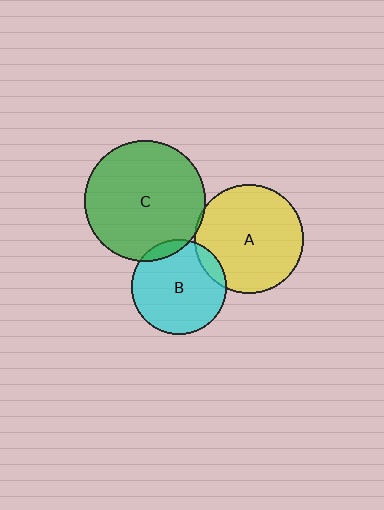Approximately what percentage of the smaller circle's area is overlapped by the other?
Approximately 10%.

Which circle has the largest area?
Circle C (green).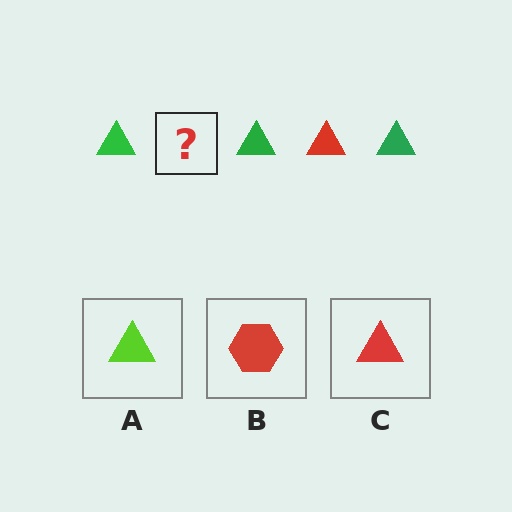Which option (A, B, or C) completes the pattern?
C.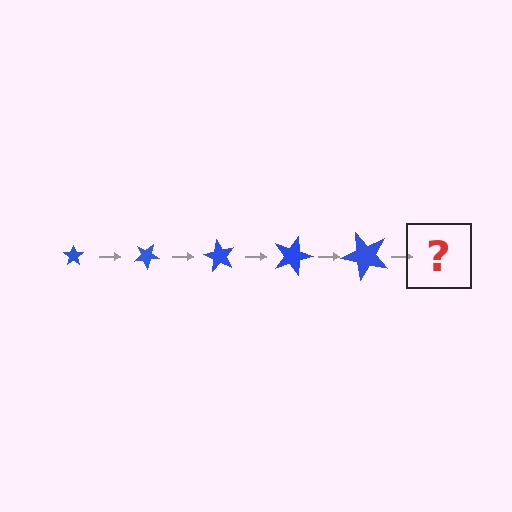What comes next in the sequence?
The next element should be a star, larger than the previous one and rotated 150 degrees from the start.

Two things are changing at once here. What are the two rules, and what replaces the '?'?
The two rules are that the star grows larger each step and it rotates 30 degrees each step. The '?' should be a star, larger than the previous one and rotated 150 degrees from the start.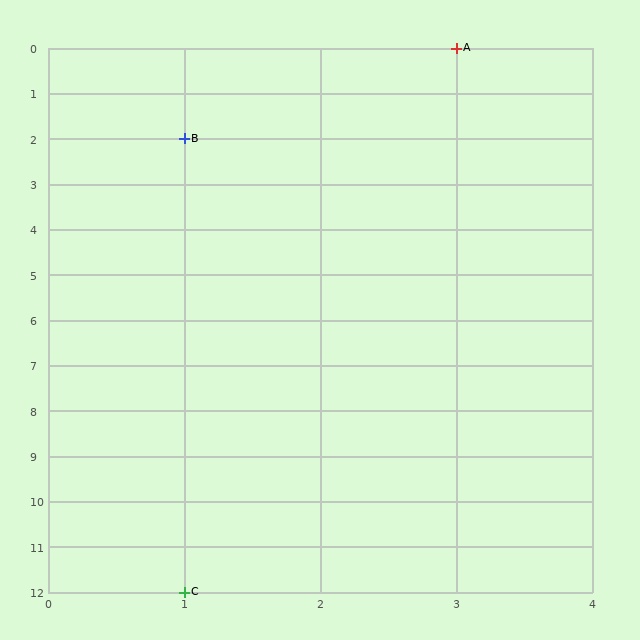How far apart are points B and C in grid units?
Points B and C are 10 rows apart.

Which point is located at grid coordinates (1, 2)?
Point B is at (1, 2).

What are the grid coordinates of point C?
Point C is at grid coordinates (1, 12).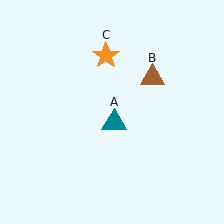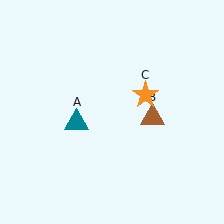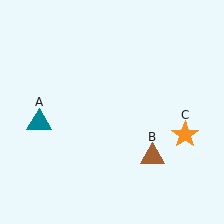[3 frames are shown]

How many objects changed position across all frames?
3 objects changed position: teal triangle (object A), brown triangle (object B), orange star (object C).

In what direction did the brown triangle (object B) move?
The brown triangle (object B) moved down.